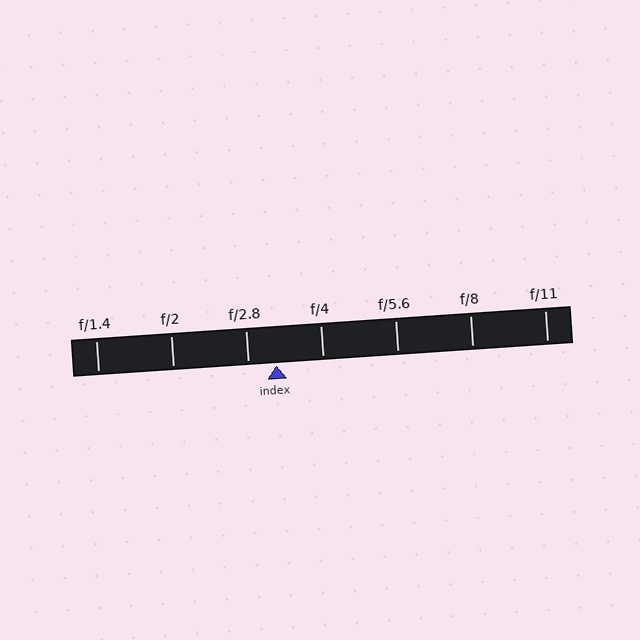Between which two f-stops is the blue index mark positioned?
The index mark is between f/2.8 and f/4.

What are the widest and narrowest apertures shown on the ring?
The widest aperture shown is f/1.4 and the narrowest is f/11.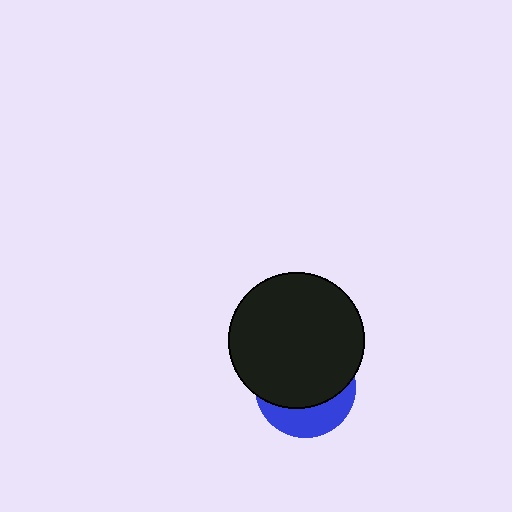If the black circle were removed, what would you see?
You would see the complete blue circle.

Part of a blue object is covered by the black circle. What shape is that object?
It is a circle.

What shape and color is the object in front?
The object in front is a black circle.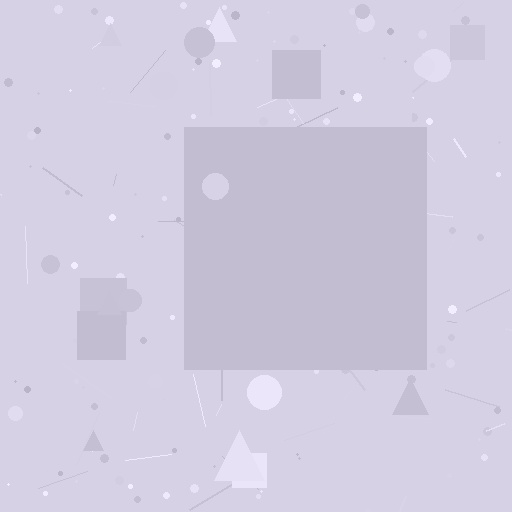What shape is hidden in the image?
A square is hidden in the image.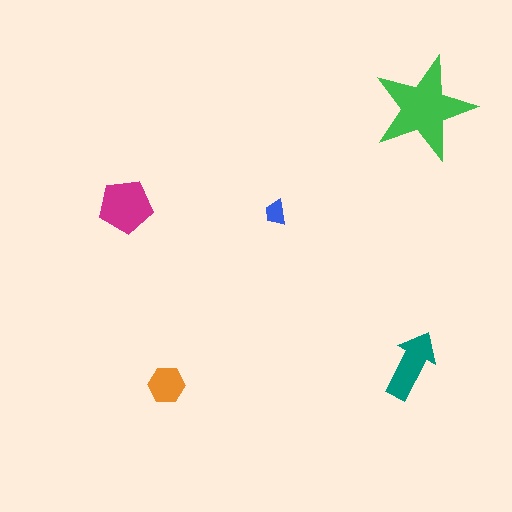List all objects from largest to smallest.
The green star, the magenta pentagon, the teal arrow, the orange hexagon, the blue trapezoid.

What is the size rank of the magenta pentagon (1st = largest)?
2nd.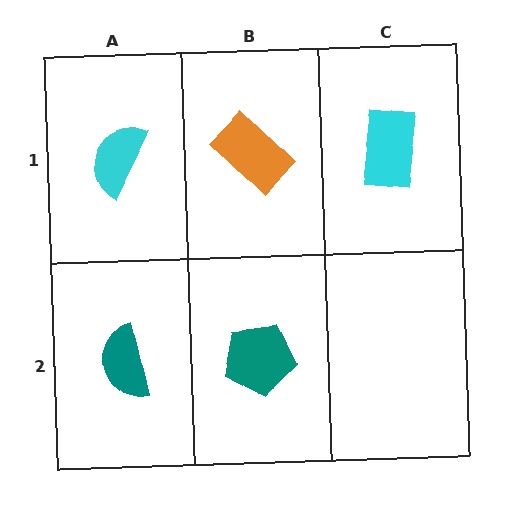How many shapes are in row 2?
2 shapes.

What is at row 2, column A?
A teal semicircle.